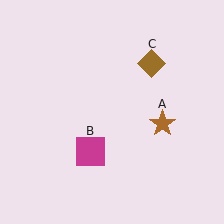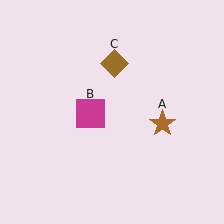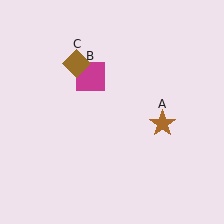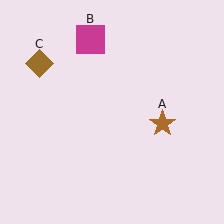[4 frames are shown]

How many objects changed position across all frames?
2 objects changed position: magenta square (object B), brown diamond (object C).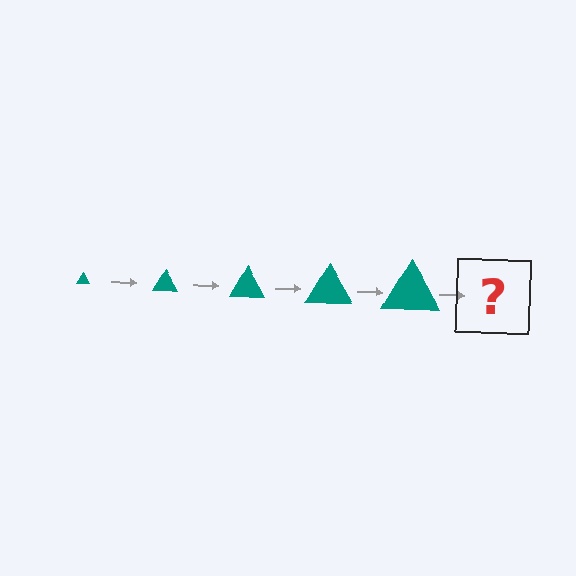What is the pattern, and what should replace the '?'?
The pattern is that the triangle gets progressively larger each step. The '?' should be a teal triangle, larger than the previous one.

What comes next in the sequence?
The next element should be a teal triangle, larger than the previous one.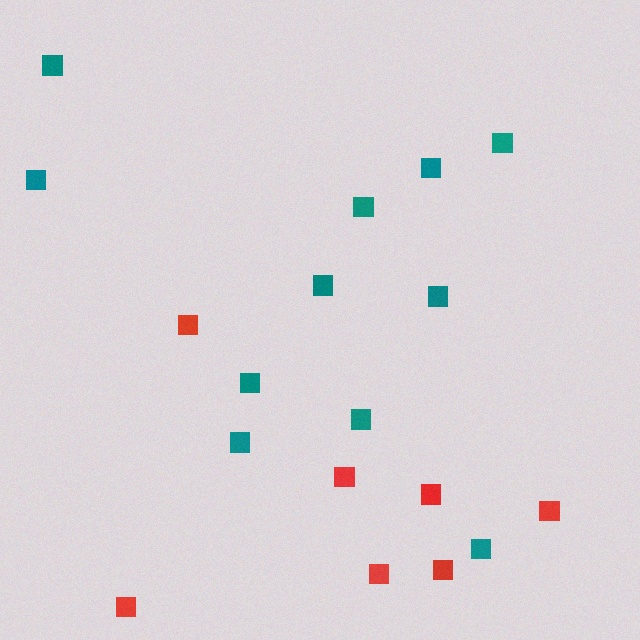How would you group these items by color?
There are 2 groups: one group of red squares (7) and one group of teal squares (11).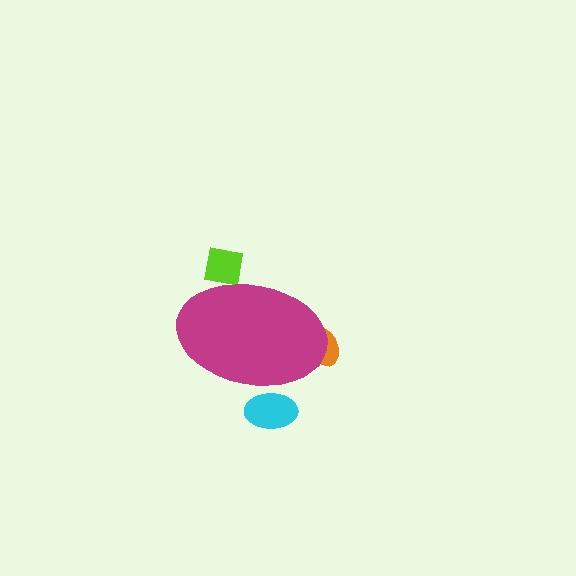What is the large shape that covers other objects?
A magenta ellipse.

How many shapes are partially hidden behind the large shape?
3 shapes are partially hidden.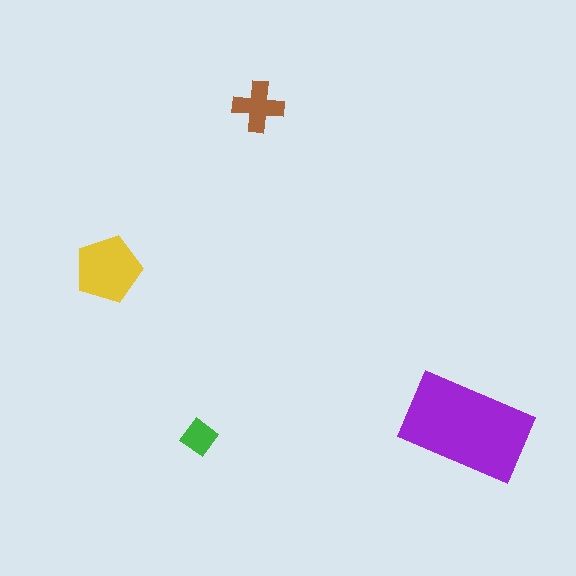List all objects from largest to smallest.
The purple rectangle, the yellow pentagon, the brown cross, the green diamond.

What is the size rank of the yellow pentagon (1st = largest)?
2nd.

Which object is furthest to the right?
The purple rectangle is rightmost.